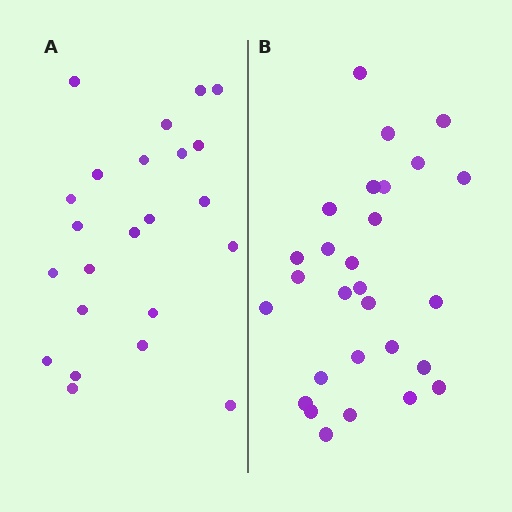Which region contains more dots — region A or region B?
Region B (the right region) has more dots.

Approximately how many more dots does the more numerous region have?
Region B has about 5 more dots than region A.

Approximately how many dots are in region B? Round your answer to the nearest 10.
About 30 dots. (The exact count is 28, which rounds to 30.)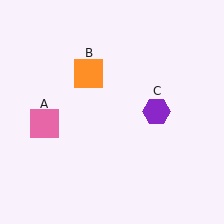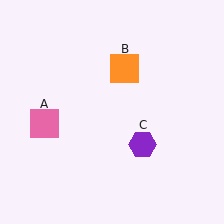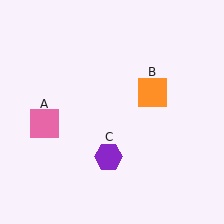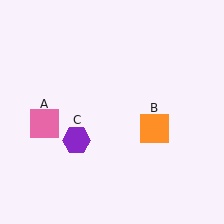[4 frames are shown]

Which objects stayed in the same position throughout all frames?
Pink square (object A) remained stationary.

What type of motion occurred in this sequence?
The orange square (object B), purple hexagon (object C) rotated clockwise around the center of the scene.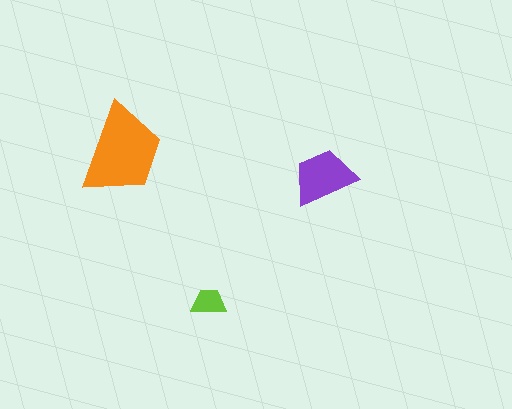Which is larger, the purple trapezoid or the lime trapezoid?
The purple one.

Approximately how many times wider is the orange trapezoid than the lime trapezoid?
About 2.5 times wider.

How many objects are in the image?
There are 3 objects in the image.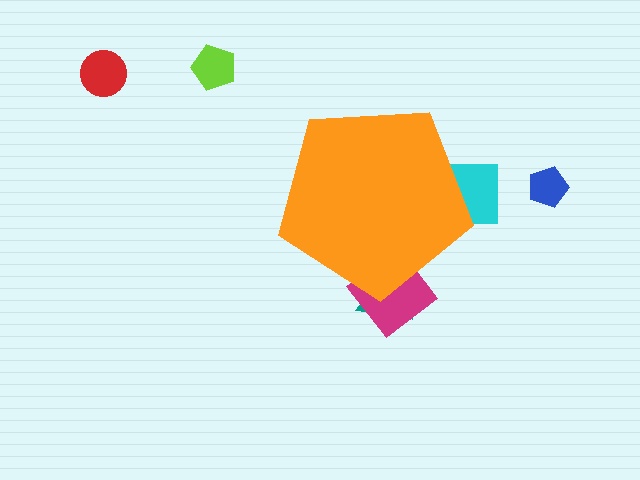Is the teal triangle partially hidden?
Yes, the teal triangle is partially hidden behind the orange pentagon.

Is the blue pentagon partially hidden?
No, the blue pentagon is fully visible.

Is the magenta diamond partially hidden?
Yes, the magenta diamond is partially hidden behind the orange pentagon.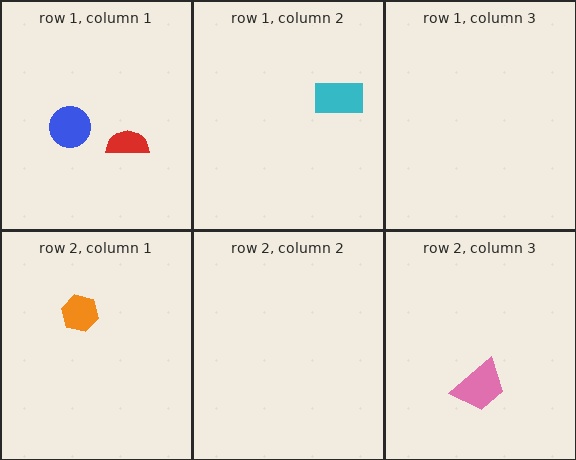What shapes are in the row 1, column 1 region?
The red semicircle, the blue circle.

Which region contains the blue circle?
The row 1, column 1 region.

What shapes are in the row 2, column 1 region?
The orange hexagon.